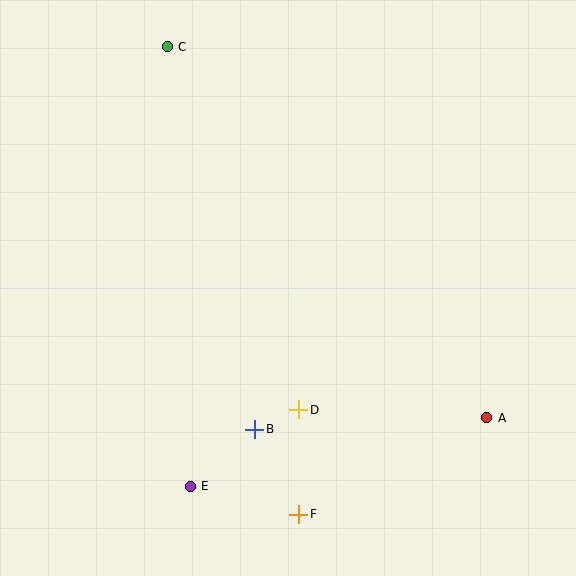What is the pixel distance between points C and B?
The distance between C and B is 392 pixels.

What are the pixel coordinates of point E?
Point E is at (190, 486).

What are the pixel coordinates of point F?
Point F is at (299, 514).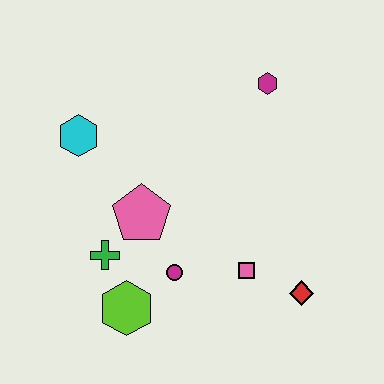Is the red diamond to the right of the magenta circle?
Yes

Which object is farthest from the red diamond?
The cyan hexagon is farthest from the red diamond.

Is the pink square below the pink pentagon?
Yes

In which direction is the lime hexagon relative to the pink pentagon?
The lime hexagon is below the pink pentagon.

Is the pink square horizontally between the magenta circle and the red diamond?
Yes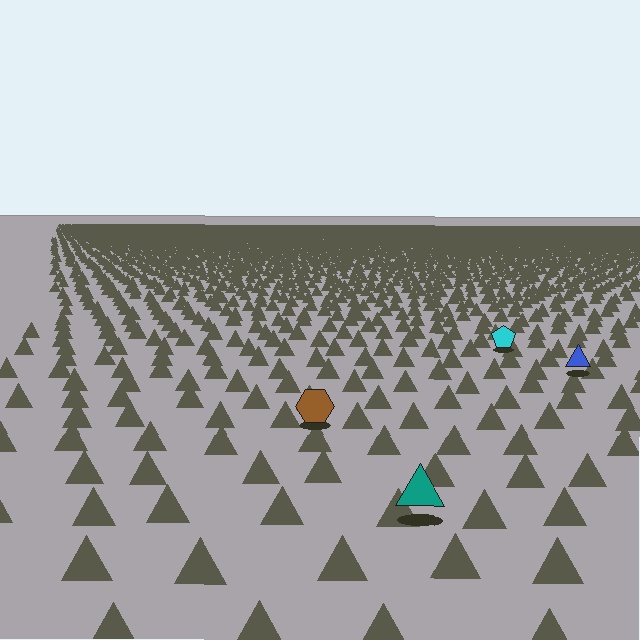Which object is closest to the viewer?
The teal triangle is closest. The texture marks near it are larger and more spread out.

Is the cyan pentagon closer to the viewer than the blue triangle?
No. The blue triangle is closer — you can tell from the texture gradient: the ground texture is coarser near it.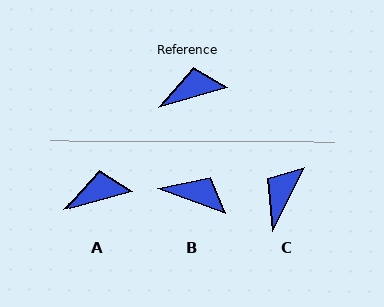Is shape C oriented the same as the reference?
No, it is off by about 47 degrees.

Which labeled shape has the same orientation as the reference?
A.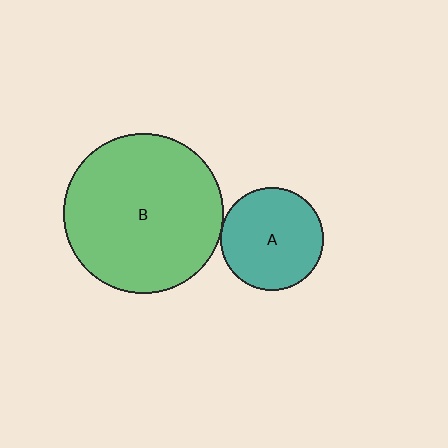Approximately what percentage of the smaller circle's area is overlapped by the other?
Approximately 5%.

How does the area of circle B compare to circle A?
Approximately 2.4 times.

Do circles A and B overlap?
Yes.